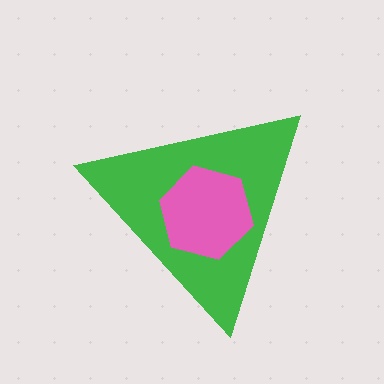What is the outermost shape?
The green triangle.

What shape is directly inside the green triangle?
The pink hexagon.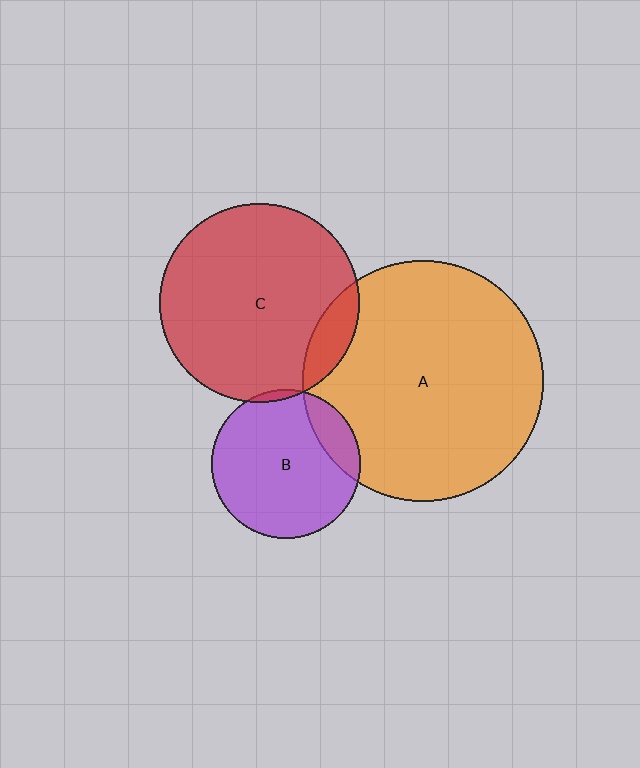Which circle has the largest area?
Circle A (orange).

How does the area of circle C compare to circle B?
Approximately 1.8 times.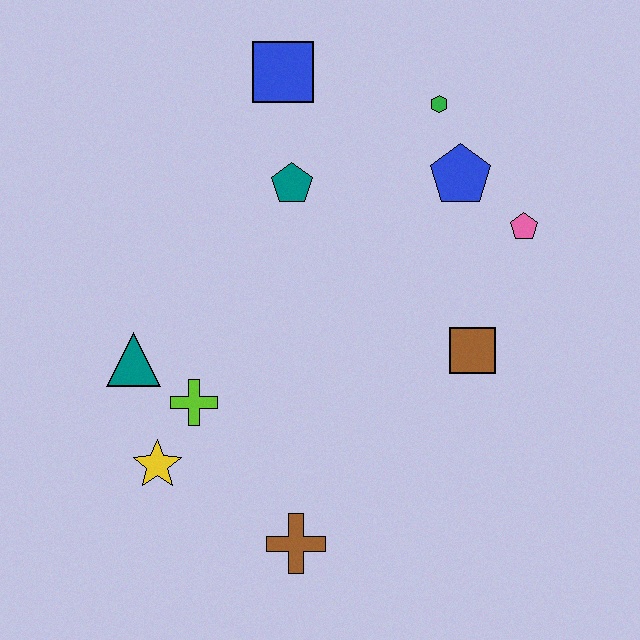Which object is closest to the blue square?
The teal pentagon is closest to the blue square.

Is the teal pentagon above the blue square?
No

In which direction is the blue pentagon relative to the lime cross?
The blue pentagon is to the right of the lime cross.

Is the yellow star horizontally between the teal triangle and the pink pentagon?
Yes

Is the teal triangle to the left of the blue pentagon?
Yes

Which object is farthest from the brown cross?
The blue square is farthest from the brown cross.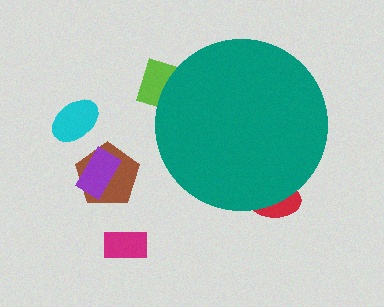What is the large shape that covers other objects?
A teal circle.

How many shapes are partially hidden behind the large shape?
2 shapes are partially hidden.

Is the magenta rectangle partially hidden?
No, the magenta rectangle is fully visible.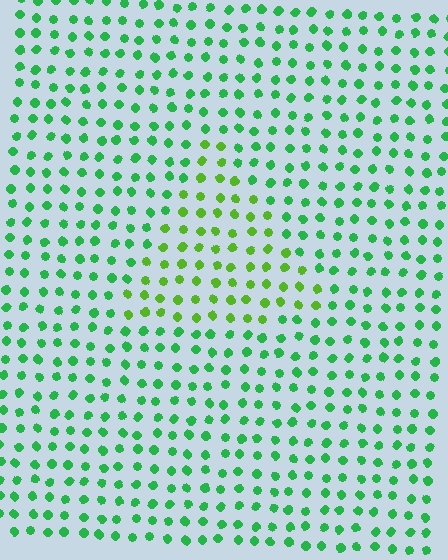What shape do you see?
I see a triangle.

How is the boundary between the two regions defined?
The boundary is defined purely by a slight shift in hue (about 34 degrees). Spacing, size, and orientation are identical on both sides.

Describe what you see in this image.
The image is filled with small green elements in a uniform arrangement. A triangle-shaped region is visible where the elements are tinted to a slightly different hue, forming a subtle color boundary.